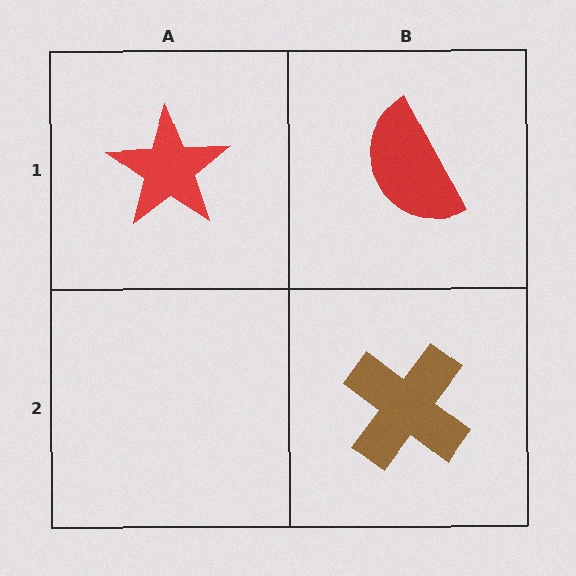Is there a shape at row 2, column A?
No, that cell is empty.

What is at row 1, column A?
A red star.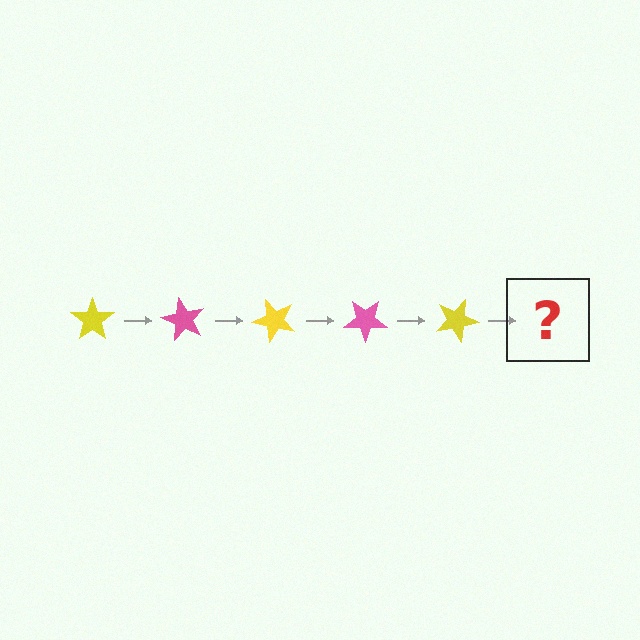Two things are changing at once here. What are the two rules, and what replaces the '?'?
The two rules are that it rotates 60 degrees each step and the color cycles through yellow and pink. The '?' should be a pink star, rotated 300 degrees from the start.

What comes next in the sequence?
The next element should be a pink star, rotated 300 degrees from the start.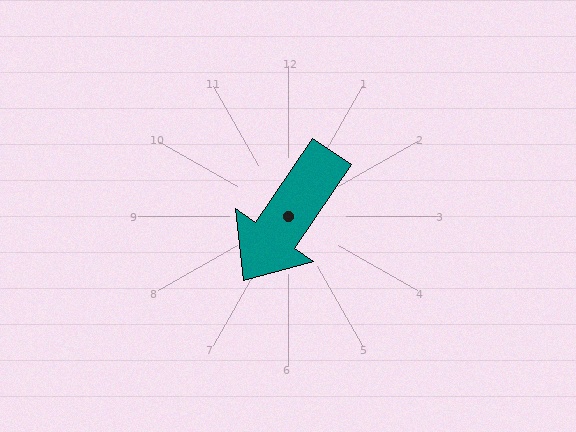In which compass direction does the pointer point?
Southwest.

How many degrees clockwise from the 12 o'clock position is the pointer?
Approximately 214 degrees.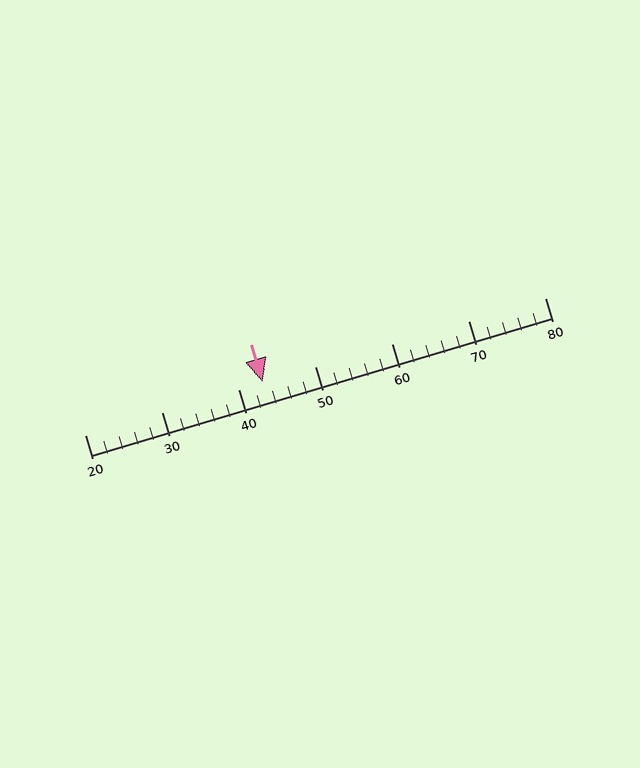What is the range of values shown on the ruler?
The ruler shows values from 20 to 80.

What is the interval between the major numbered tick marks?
The major tick marks are spaced 10 units apart.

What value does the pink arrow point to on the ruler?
The pink arrow points to approximately 43.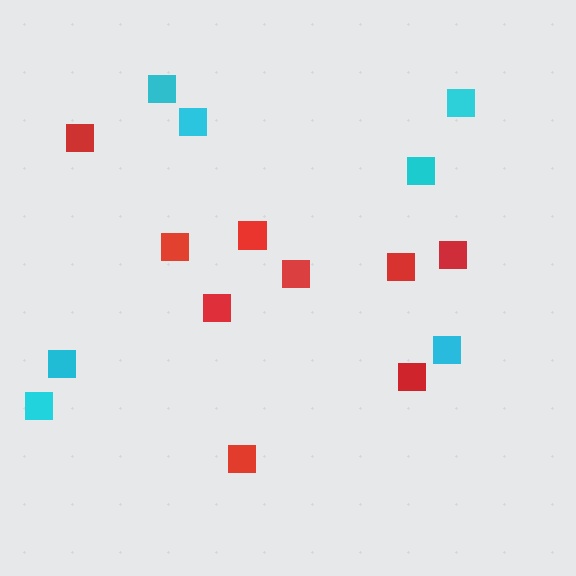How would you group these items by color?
There are 2 groups: one group of cyan squares (7) and one group of red squares (9).